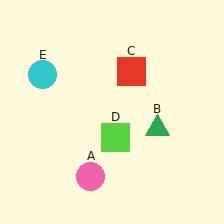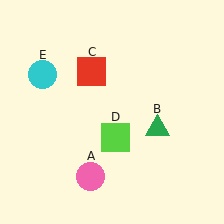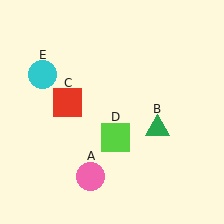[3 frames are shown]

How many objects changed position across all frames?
1 object changed position: red square (object C).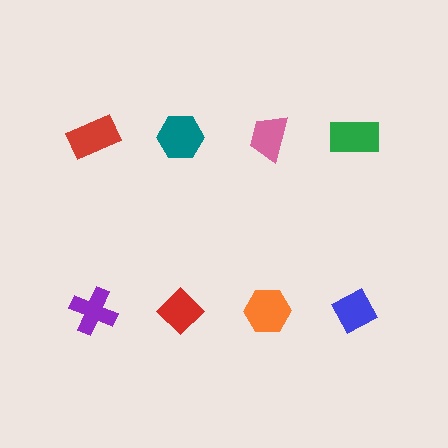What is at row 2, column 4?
A blue diamond.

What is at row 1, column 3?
A pink trapezoid.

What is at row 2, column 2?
A red diamond.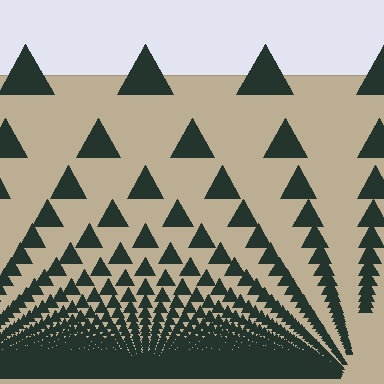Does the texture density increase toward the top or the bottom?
Density increases toward the bottom.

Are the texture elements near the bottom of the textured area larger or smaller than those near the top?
Smaller. The gradient is inverted — elements near the bottom are smaller and denser.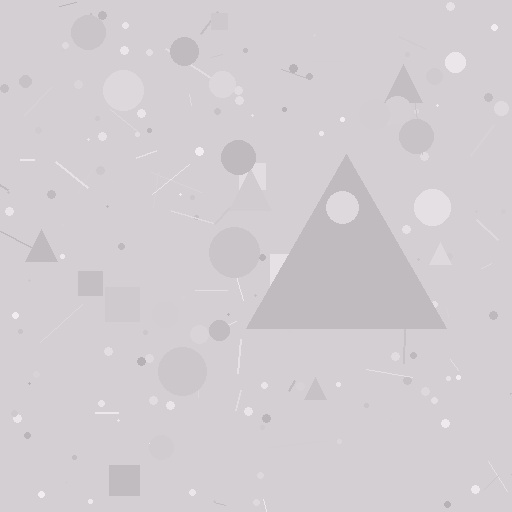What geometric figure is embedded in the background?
A triangle is embedded in the background.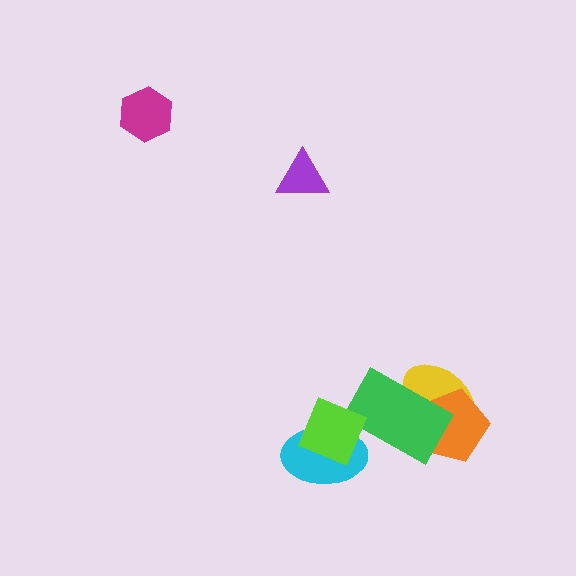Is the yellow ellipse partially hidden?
Yes, it is partially covered by another shape.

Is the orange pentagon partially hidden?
Yes, it is partially covered by another shape.